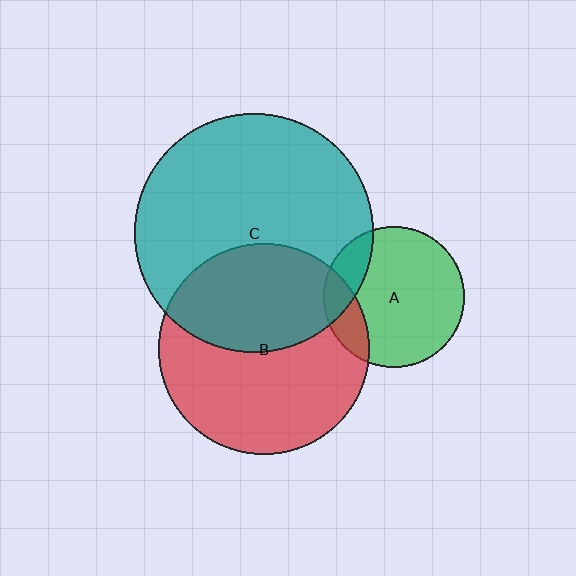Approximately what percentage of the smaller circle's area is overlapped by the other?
Approximately 15%.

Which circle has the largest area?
Circle C (teal).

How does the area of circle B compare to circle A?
Approximately 2.2 times.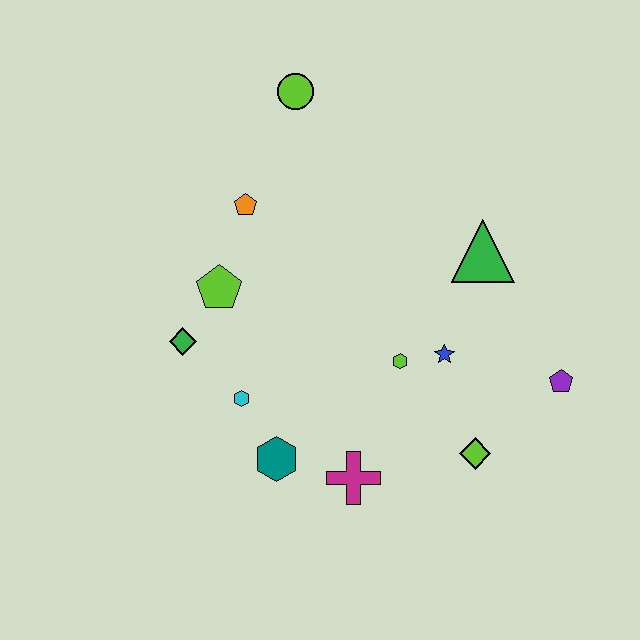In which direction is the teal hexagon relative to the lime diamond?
The teal hexagon is to the left of the lime diamond.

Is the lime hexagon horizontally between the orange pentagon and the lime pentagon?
No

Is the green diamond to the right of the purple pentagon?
No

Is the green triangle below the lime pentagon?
No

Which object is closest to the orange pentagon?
The lime pentagon is closest to the orange pentagon.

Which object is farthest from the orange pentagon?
The purple pentagon is farthest from the orange pentagon.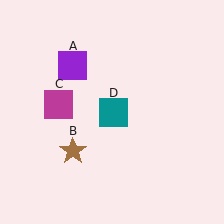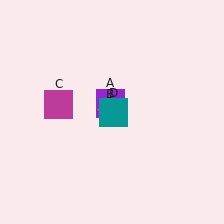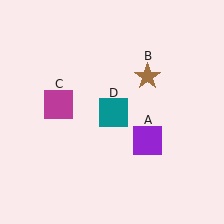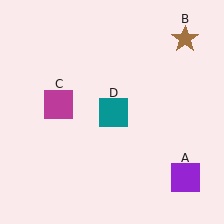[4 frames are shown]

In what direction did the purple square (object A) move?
The purple square (object A) moved down and to the right.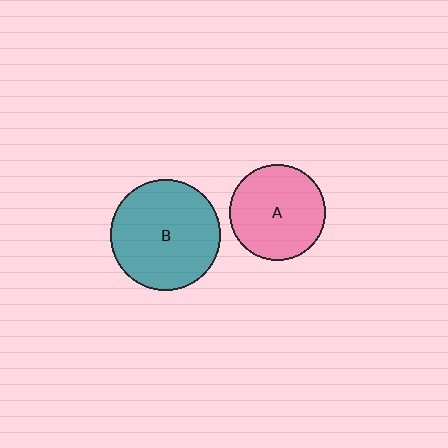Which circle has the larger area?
Circle B (teal).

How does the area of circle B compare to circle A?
Approximately 1.3 times.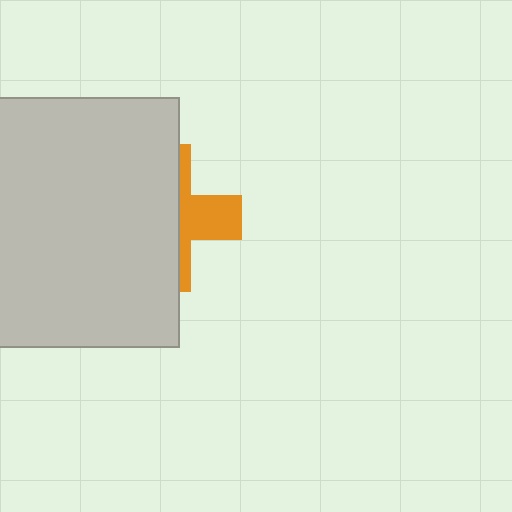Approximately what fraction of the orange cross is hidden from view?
Roughly 65% of the orange cross is hidden behind the light gray rectangle.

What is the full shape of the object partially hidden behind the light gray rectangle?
The partially hidden object is an orange cross.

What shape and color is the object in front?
The object in front is a light gray rectangle.